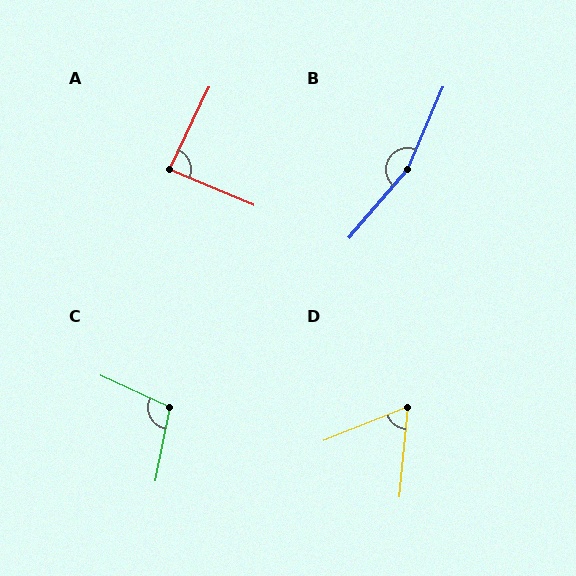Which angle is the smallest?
D, at approximately 63 degrees.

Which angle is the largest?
B, at approximately 162 degrees.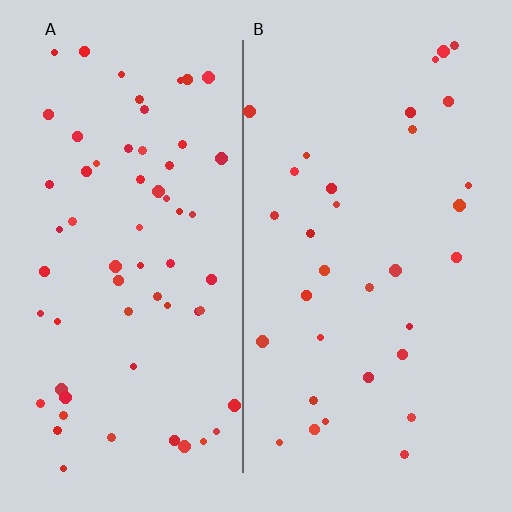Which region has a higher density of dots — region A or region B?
A (the left).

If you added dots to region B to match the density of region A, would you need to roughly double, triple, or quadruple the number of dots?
Approximately double.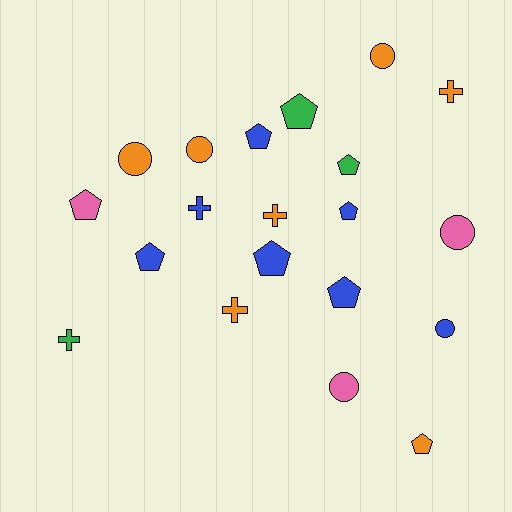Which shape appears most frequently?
Pentagon, with 9 objects.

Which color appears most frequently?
Blue, with 7 objects.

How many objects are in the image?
There are 20 objects.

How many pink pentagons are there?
There is 1 pink pentagon.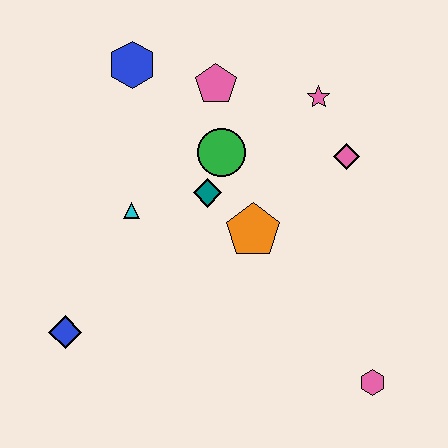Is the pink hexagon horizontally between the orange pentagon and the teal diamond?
No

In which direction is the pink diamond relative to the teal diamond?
The pink diamond is to the right of the teal diamond.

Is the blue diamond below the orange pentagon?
Yes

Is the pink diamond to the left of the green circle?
No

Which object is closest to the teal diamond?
The green circle is closest to the teal diamond.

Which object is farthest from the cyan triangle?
The pink hexagon is farthest from the cyan triangle.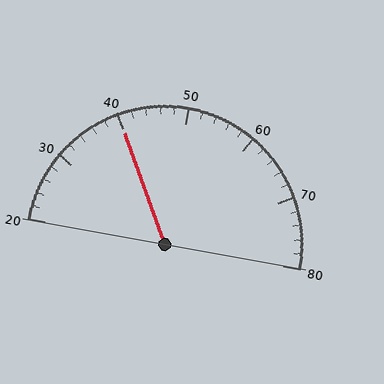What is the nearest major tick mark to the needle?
The nearest major tick mark is 40.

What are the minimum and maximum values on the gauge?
The gauge ranges from 20 to 80.